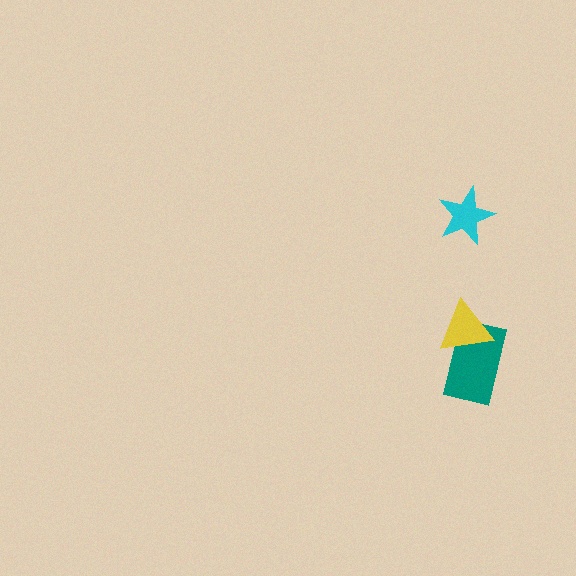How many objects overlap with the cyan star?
0 objects overlap with the cyan star.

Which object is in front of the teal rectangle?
The yellow triangle is in front of the teal rectangle.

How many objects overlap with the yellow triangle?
1 object overlaps with the yellow triangle.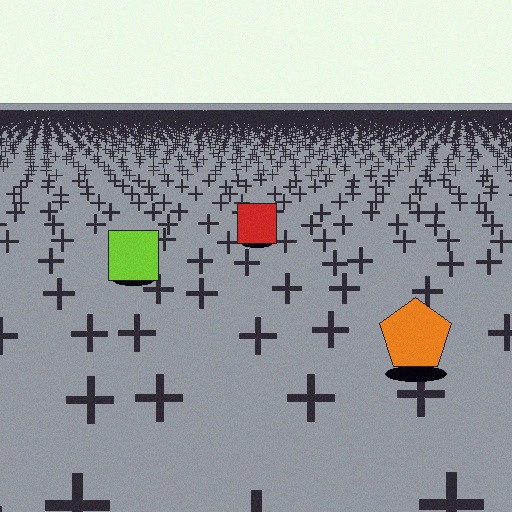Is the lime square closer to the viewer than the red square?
Yes. The lime square is closer — you can tell from the texture gradient: the ground texture is coarser near it.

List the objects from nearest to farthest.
From nearest to farthest: the orange pentagon, the lime square, the red square.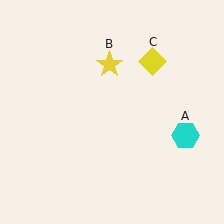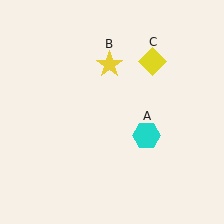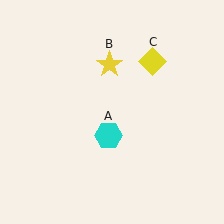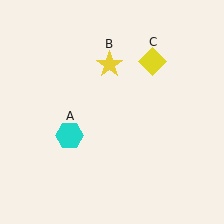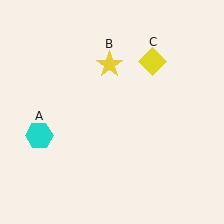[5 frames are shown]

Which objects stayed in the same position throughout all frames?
Yellow star (object B) and yellow diamond (object C) remained stationary.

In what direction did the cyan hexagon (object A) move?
The cyan hexagon (object A) moved left.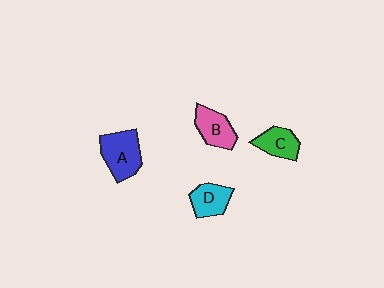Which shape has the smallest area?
Shape C (green).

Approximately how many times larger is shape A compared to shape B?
Approximately 1.3 times.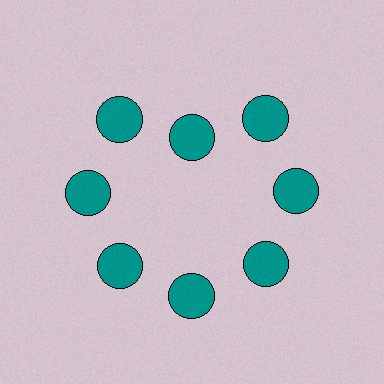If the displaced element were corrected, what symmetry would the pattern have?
It would have 8-fold rotational symmetry — the pattern would map onto itself every 45 degrees.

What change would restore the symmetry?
The symmetry would be restored by moving it outward, back onto the ring so that all 8 circles sit at equal angles and equal distance from the center.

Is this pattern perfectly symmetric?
No. The 8 teal circles are arranged in a ring, but one element near the 12 o'clock position is pulled inward toward the center, breaking the 8-fold rotational symmetry.